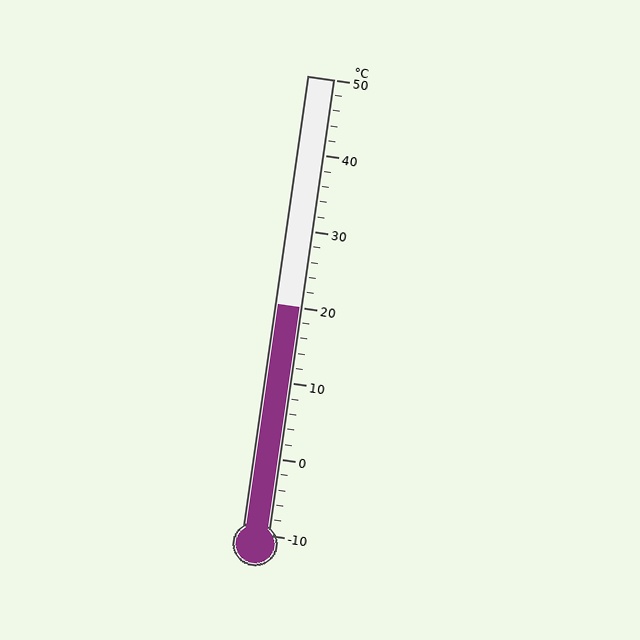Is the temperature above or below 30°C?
The temperature is below 30°C.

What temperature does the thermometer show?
The thermometer shows approximately 20°C.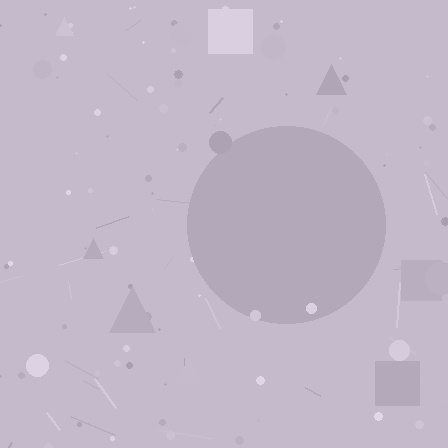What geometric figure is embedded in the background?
A circle is embedded in the background.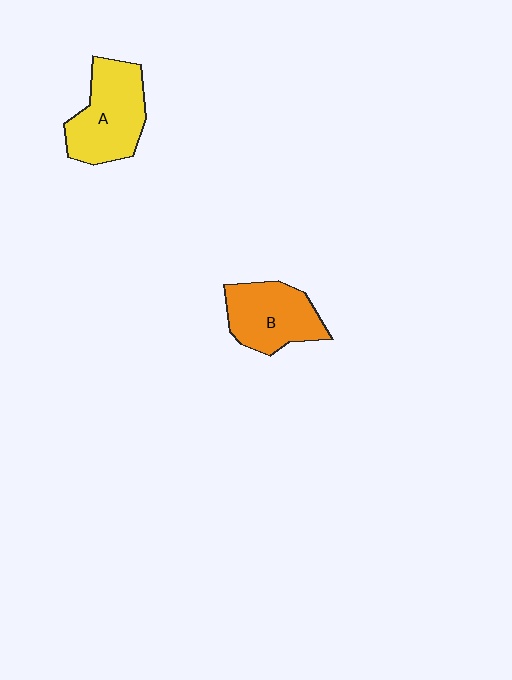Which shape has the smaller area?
Shape B (orange).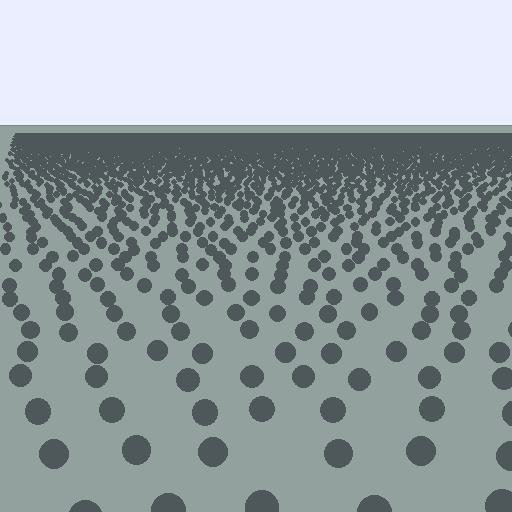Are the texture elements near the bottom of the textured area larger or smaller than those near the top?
Larger. Near the bottom, elements are closer to the viewer and appear at a bigger on-screen size.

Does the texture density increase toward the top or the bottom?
Density increases toward the top.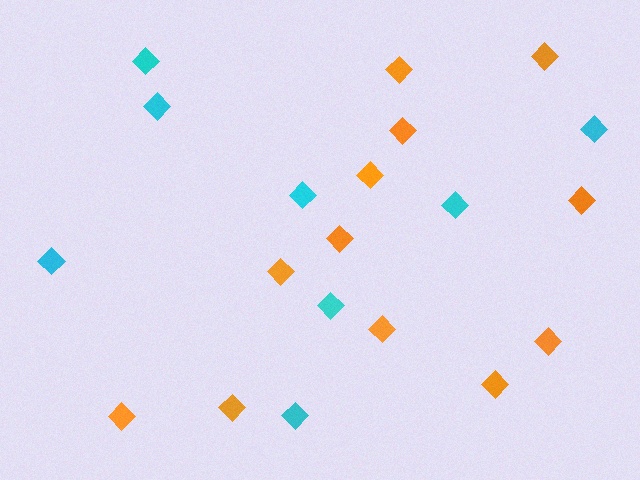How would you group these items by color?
There are 2 groups: one group of orange diamonds (12) and one group of cyan diamonds (8).